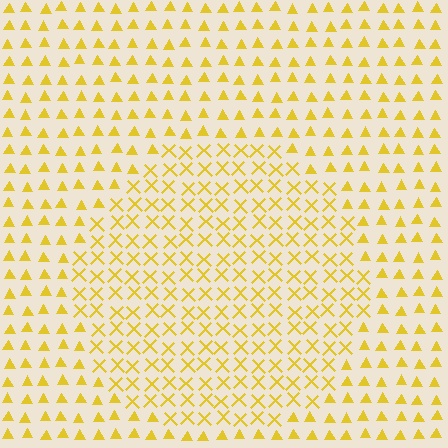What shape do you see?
I see a circle.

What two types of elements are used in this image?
The image uses X marks inside the circle region and triangles outside it.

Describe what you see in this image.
The image is filled with small yellow elements arranged in a uniform grid. A circle-shaped region contains X marks, while the surrounding area contains triangles. The boundary is defined purely by the change in element shape.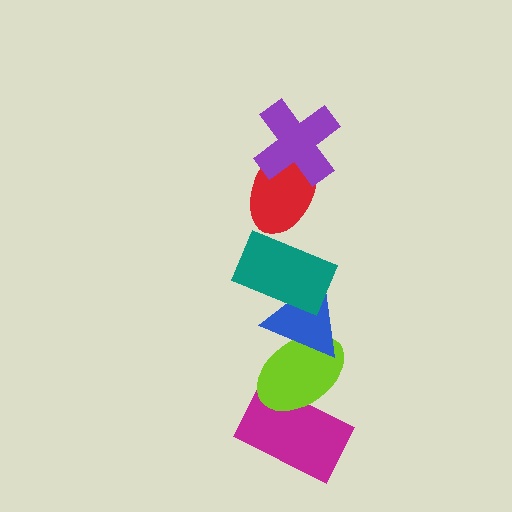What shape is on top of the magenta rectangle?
The lime ellipse is on top of the magenta rectangle.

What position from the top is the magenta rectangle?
The magenta rectangle is 6th from the top.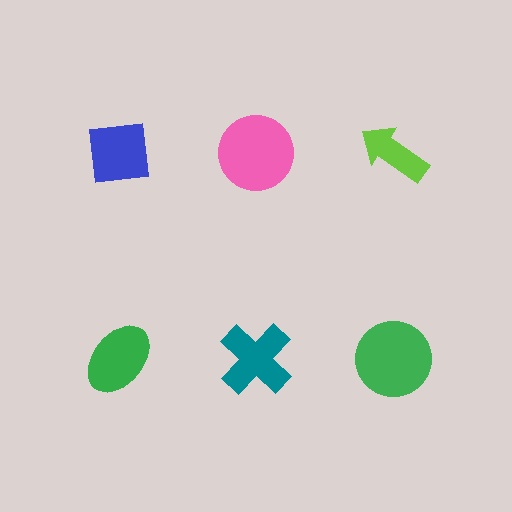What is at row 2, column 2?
A teal cross.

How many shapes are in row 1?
3 shapes.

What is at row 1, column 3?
A lime arrow.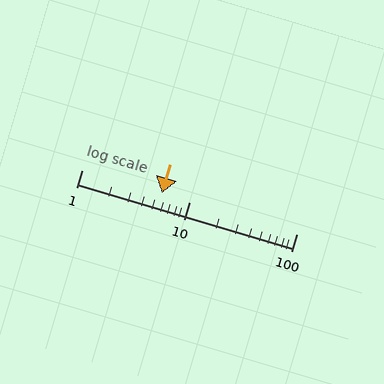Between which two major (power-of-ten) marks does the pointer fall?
The pointer is between 1 and 10.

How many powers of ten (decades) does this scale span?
The scale spans 2 decades, from 1 to 100.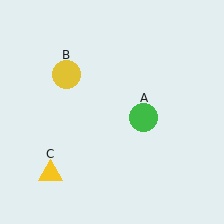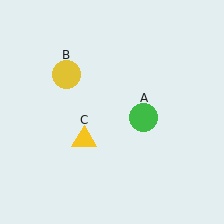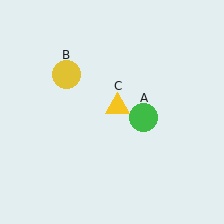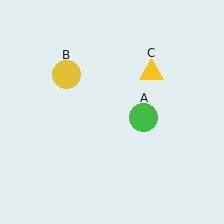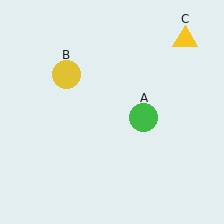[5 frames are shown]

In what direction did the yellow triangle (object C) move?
The yellow triangle (object C) moved up and to the right.